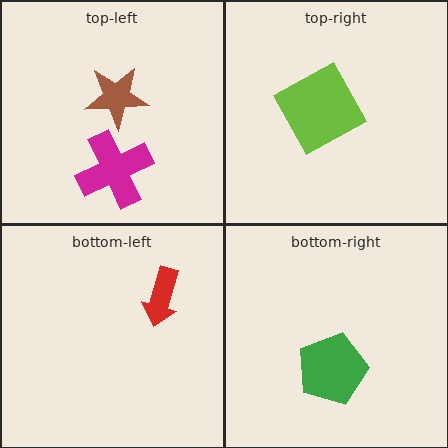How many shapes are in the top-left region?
2.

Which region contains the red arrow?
The bottom-left region.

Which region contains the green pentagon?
The bottom-right region.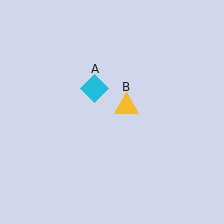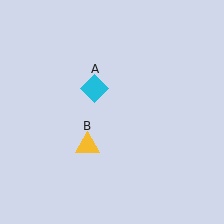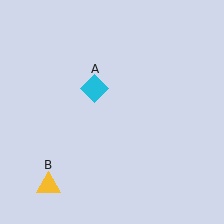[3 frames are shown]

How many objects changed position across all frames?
1 object changed position: yellow triangle (object B).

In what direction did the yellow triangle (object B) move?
The yellow triangle (object B) moved down and to the left.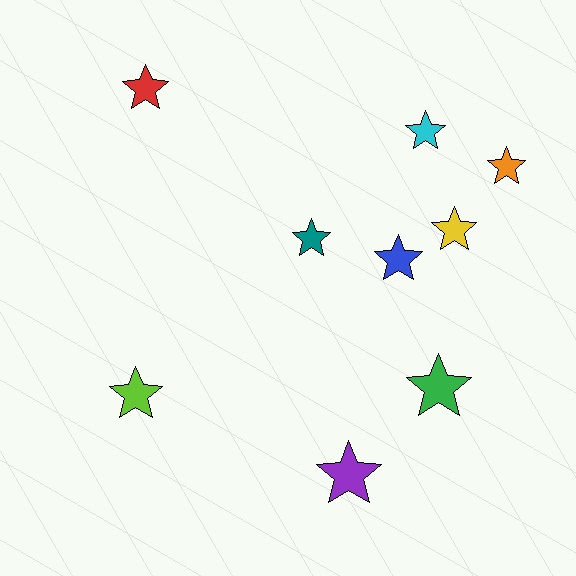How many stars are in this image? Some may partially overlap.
There are 9 stars.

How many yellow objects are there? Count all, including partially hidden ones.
There is 1 yellow object.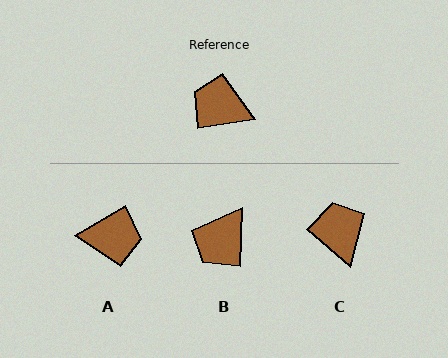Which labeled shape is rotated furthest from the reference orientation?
A, about 159 degrees away.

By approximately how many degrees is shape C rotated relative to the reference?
Approximately 50 degrees clockwise.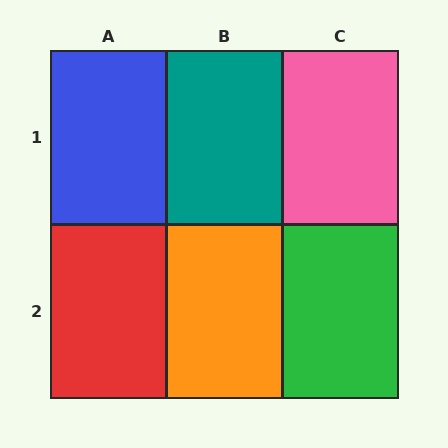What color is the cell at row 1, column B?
Teal.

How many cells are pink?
1 cell is pink.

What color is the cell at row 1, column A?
Blue.